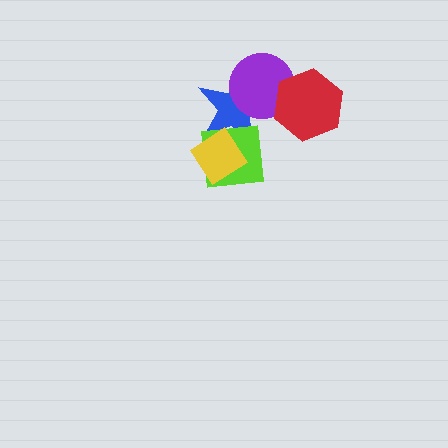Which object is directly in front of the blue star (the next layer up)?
The lime square is directly in front of the blue star.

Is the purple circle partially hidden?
Yes, it is partially covered by another shape.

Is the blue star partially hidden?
Yes, it is partially covered by another shape.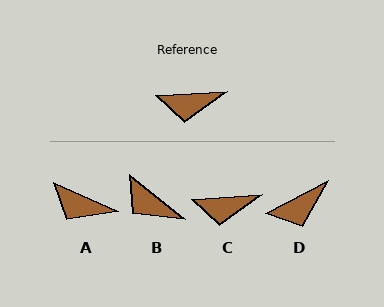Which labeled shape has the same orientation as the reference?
C.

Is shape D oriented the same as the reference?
No, it is off by about 24 degrees.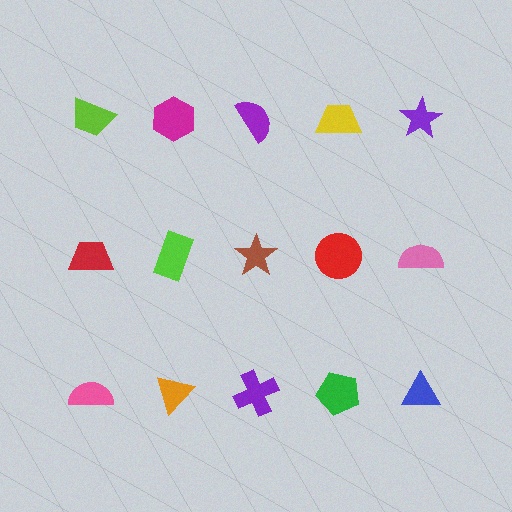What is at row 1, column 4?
A yellow trapezoid.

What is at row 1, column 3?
A purple semicircle.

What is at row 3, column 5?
A blue triangle.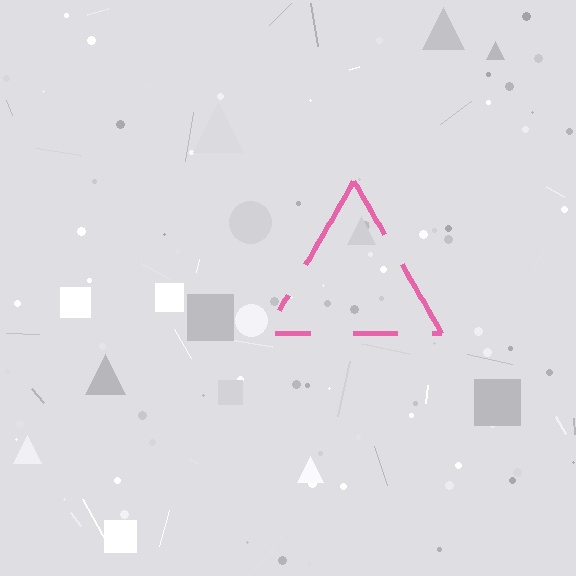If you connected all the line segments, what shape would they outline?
They would outline a triangle.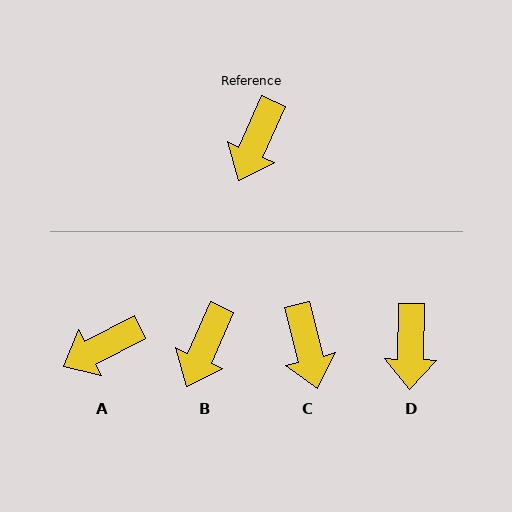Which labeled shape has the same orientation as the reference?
B.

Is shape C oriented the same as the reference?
No, it is off by about 38 degrees.